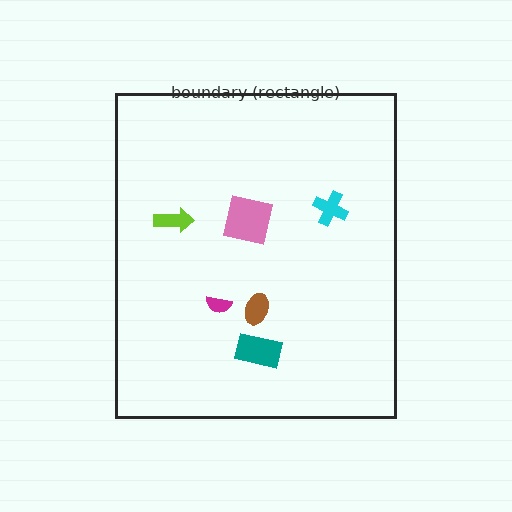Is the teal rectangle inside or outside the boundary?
Inside.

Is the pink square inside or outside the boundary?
Inside.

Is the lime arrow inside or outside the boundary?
Inside.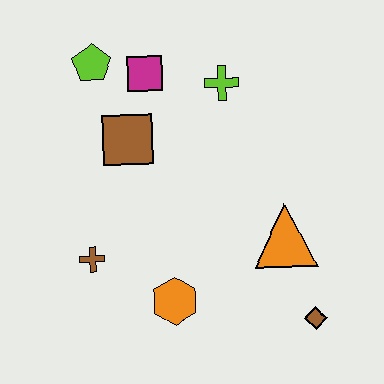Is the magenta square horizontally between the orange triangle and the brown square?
Yes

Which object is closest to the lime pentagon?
The magenta square is closest to the lime pentagon.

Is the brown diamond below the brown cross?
Yes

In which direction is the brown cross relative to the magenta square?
The brown cross is below the magenta square.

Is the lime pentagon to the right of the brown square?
No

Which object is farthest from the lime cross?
The brown diamond is farthest from the lime cross.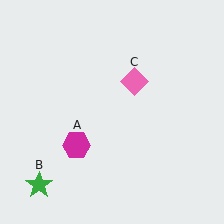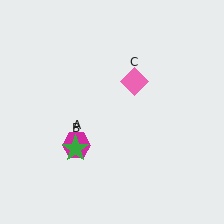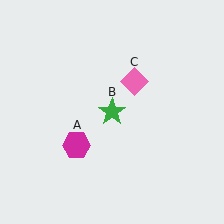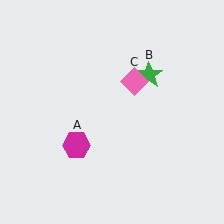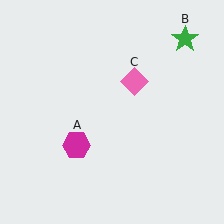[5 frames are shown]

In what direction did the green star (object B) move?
The green star (object B) moved up and to the right.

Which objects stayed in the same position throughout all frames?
Magenta hexagon (object A) and pink diamond (object C) remained stationary.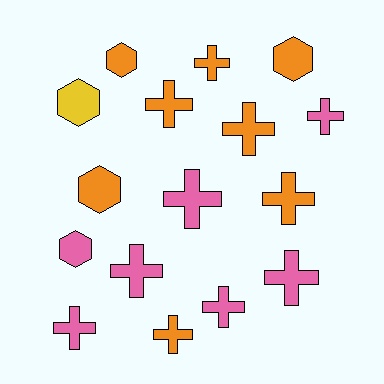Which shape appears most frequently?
Cross, with 11 objects.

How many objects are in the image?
There are 16 objects.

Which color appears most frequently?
Orange, with 8 objects.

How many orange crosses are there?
There are 5 orange crosses.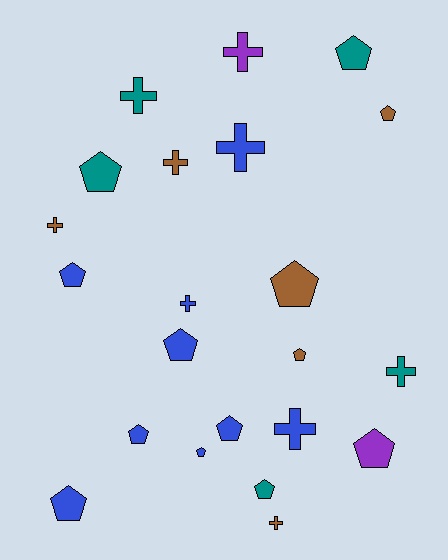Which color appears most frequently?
Blue, with 9 objects.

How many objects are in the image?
There are 22 objects.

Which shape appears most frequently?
Pentagon, with 13 objects.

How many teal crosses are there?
There are 2 teal crosses.